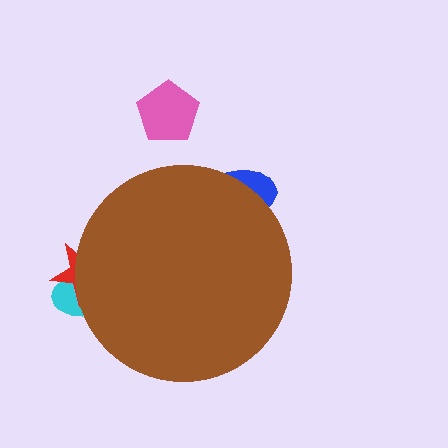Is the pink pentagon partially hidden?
No, the pink pentagon is fully visible.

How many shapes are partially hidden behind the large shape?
3 shapes are partially hidden.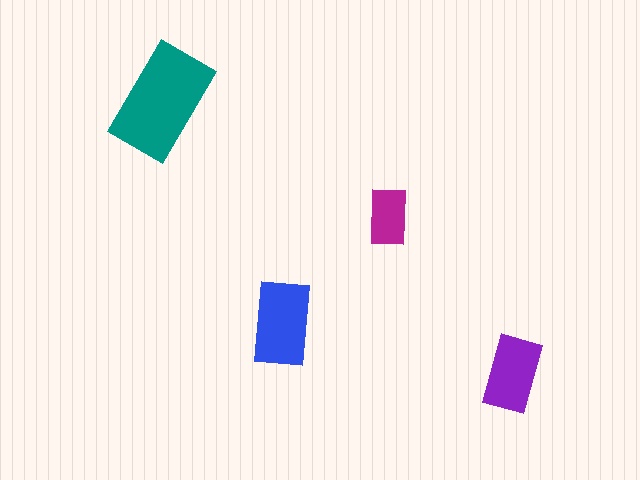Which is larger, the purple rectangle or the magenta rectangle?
The purple one.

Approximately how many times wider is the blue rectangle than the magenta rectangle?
About 1.5 times wider.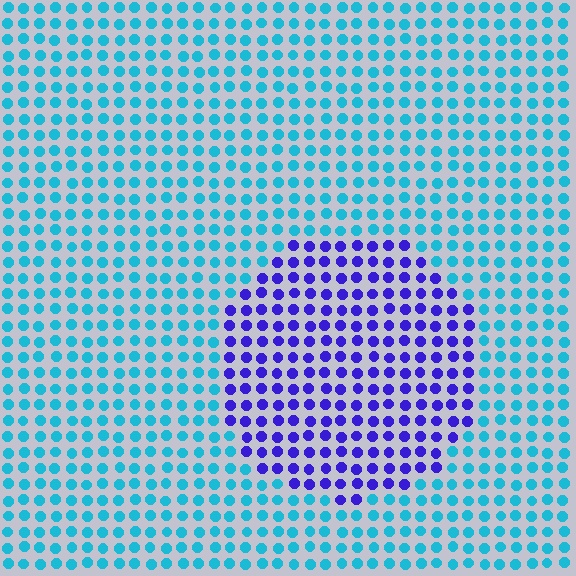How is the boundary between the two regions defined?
The boundary is defined purely by a slight shift in hue (about 60 degrees). Spacing, size, and orientation are identical on both sides.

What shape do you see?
I see a circle.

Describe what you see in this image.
The image is filled with small cyan elements in a uniform arrangement. A circle-shaped region is visible where the elements are tinted to a slightly different hue, forming a subtle color boundary.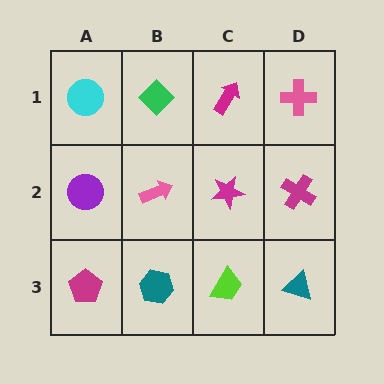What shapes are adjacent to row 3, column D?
A magenta cross (row 2, column D), a lime trapezoid (row 3, column C).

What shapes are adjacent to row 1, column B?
A pink arrow (row 2, column B), a cyan circle (row 1, column A), a magenta arrow (row 1, column C).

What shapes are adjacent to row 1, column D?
A magenta cross (row 2, column D), a magenta arrow (row 1, column C).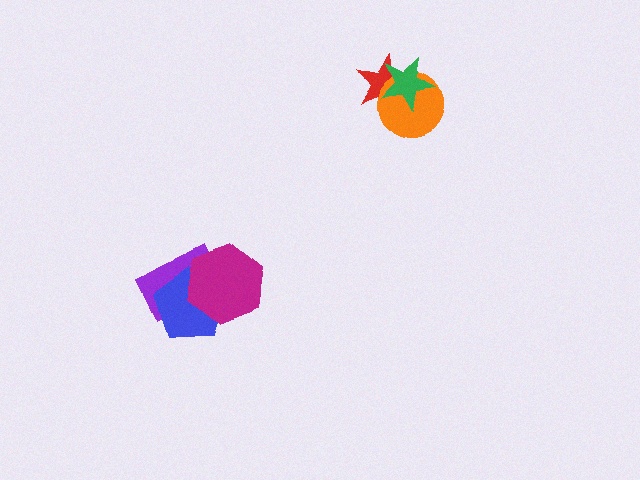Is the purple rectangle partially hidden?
Yes, it is partially covered by another shape.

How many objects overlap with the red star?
2 objects overlap with the red star.